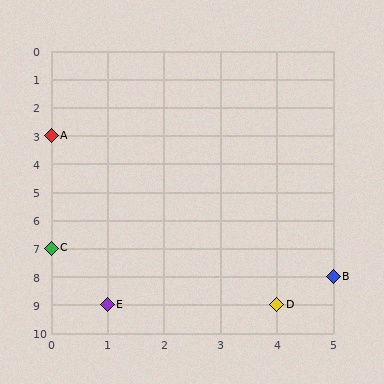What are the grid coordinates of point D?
Point D is at grid coordinates (4, 9).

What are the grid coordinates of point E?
Point E is at grid coordinates (1, 9).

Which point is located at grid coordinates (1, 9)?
Point E is at (1, 9).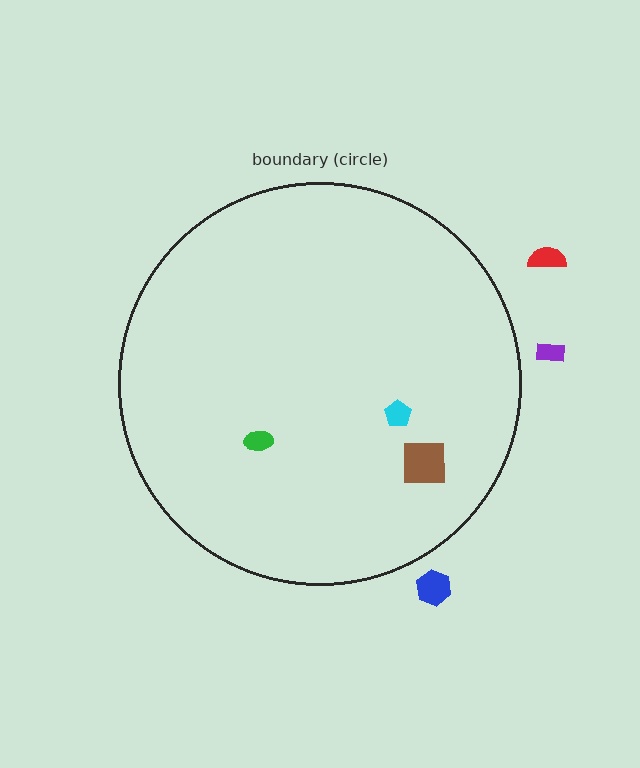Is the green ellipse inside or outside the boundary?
Inside.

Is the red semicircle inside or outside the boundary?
Outside.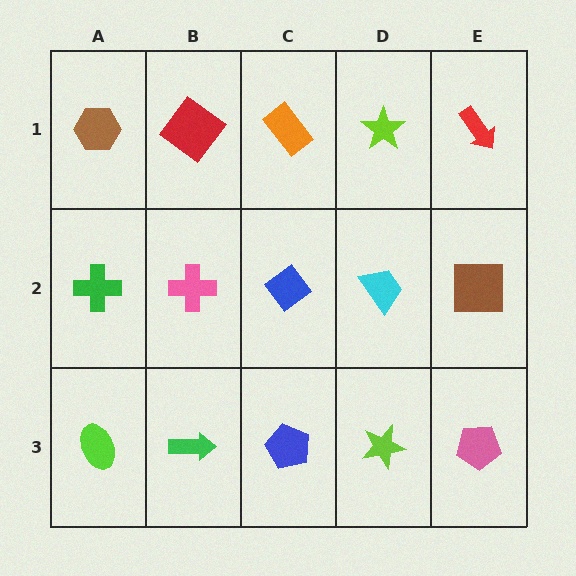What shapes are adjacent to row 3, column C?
A blue diamond (row 2, column C), a green arrow (row 3, column B), a lime star (row 3, column D).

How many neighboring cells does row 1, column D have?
3.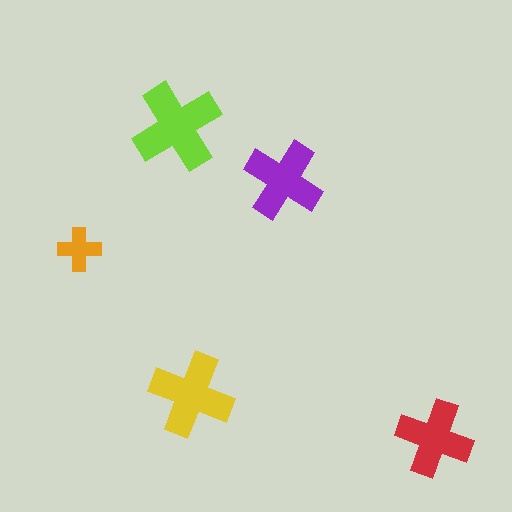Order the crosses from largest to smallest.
the lime one, the yellow one, the purple one, the red one, the orange one.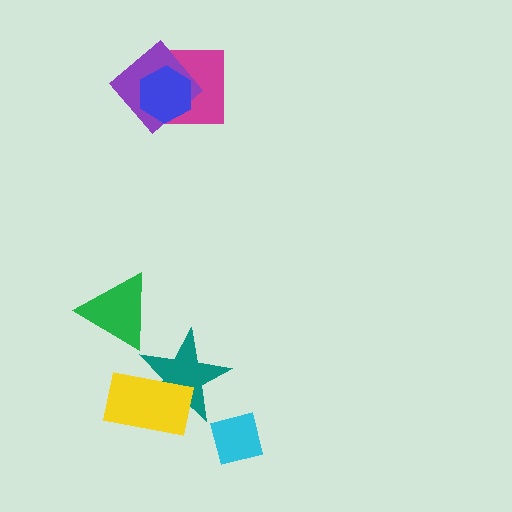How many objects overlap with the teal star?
1 object overlaps with the teal star.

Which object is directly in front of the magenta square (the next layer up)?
The purple diamond is directly in front of the magenta square.